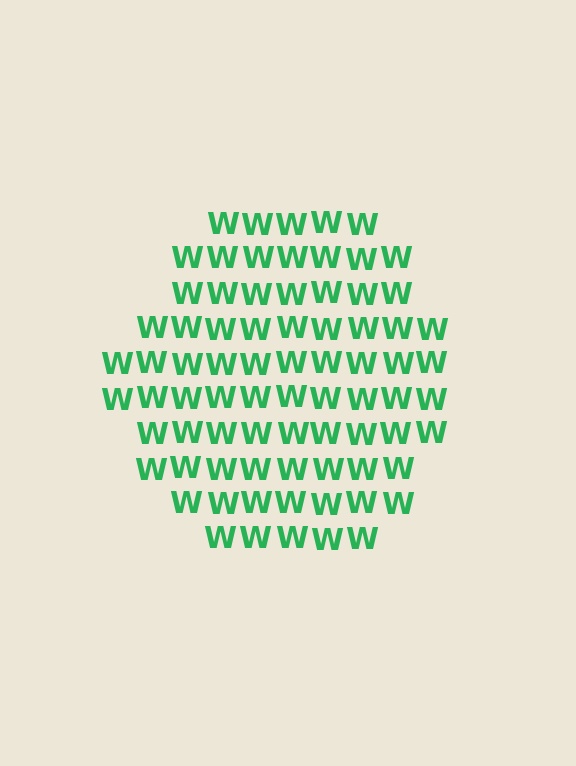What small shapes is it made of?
It is made of small letter W's.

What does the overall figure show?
The overall figure shows a hexagon.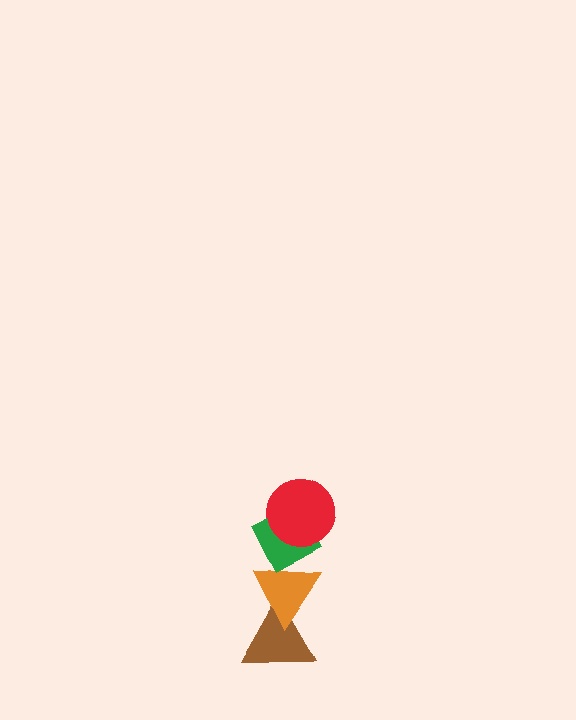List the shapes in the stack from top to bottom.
From top to bottom: the red circle, the green diamond, the orange triangle, the brown triangle.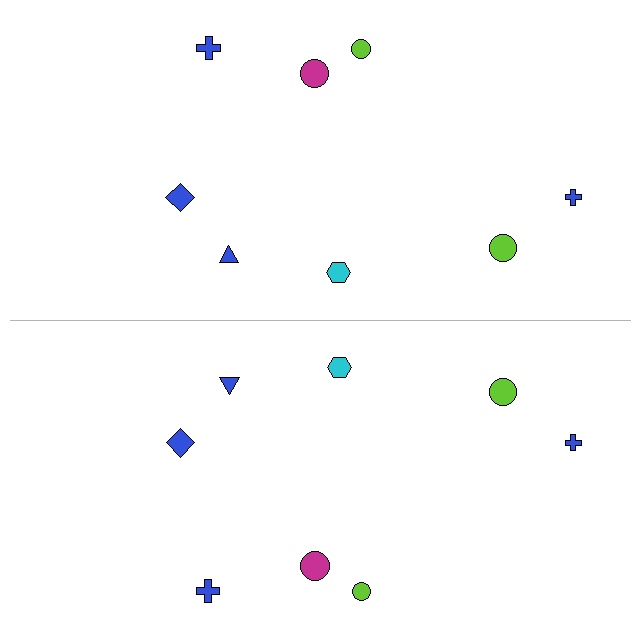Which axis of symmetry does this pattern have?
The pattern has a horizontal axis of symmetry running through the center of the image.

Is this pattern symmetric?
Yes, this pattern has bilateral (reflection) symmetry.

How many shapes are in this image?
There are 16 shapes in this image.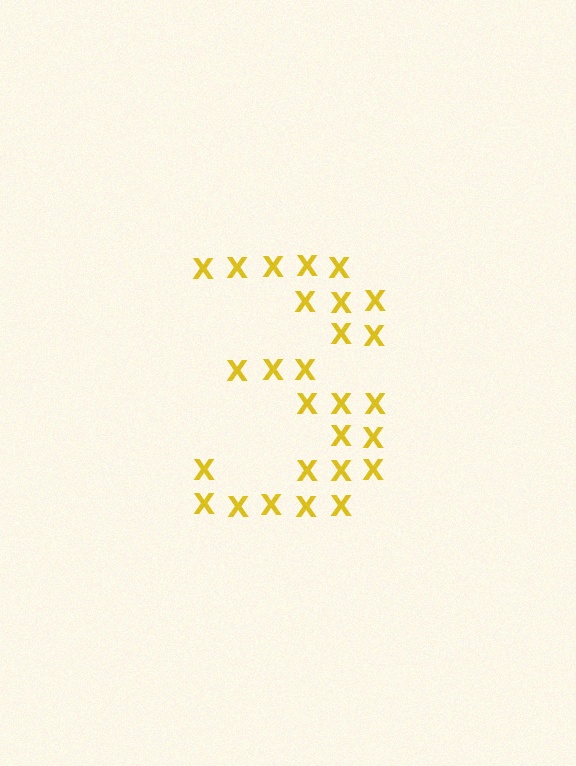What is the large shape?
The large shape is the digit 3.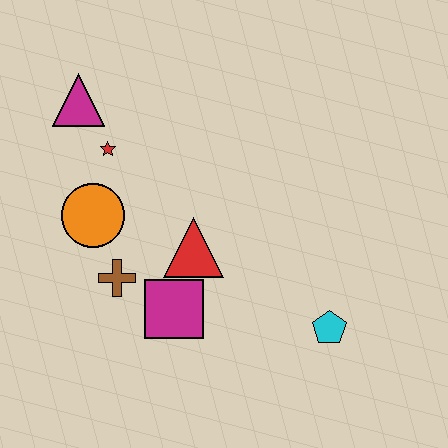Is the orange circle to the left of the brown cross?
Yes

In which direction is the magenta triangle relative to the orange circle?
The magenta triangle is above the orange circle.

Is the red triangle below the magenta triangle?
Yes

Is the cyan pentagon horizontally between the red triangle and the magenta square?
No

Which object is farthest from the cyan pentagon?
The magenta triangle is farthest from the cyan pentagon.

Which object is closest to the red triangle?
The magenta square is closest to the red triangle.